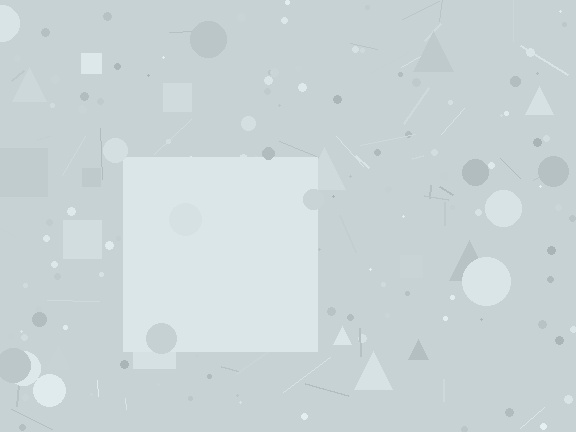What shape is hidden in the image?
A square is hidden in the image.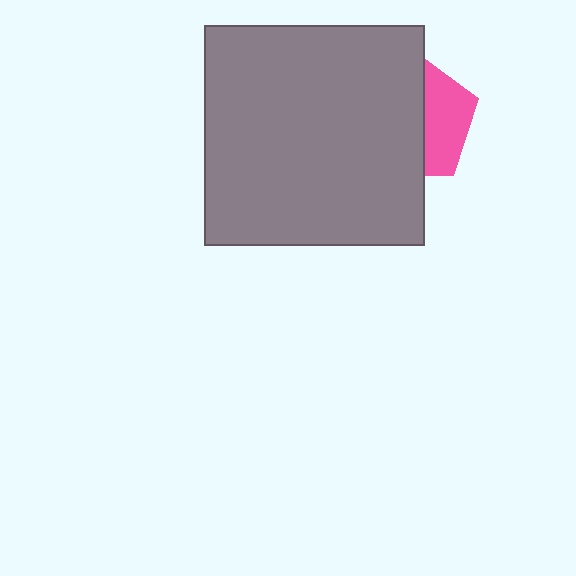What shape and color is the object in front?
The object in front is a gray square.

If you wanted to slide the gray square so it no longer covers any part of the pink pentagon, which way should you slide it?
Slide it left — that is the most direct way to separate the two shapes.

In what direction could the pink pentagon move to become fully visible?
The pink pentagon could move right. That would shift it out from behind the gray square entirely.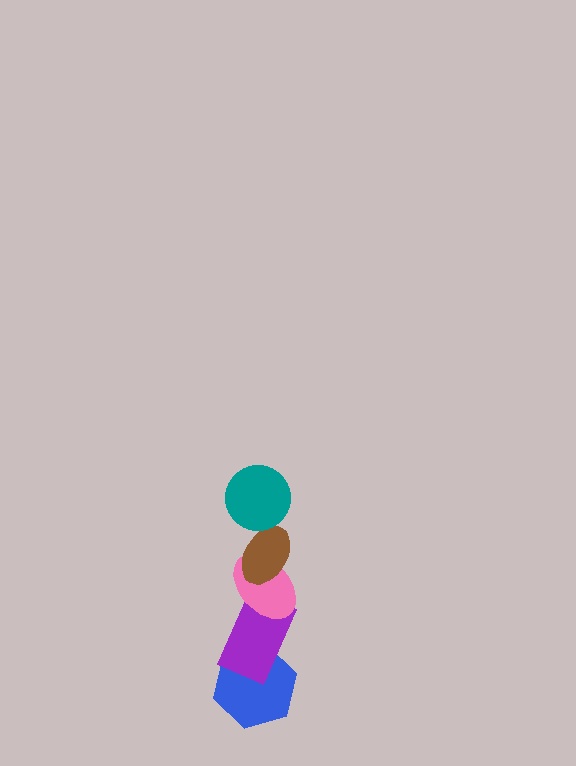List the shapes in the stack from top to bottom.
From top to bottom: the teal circle, the brown ellipse, the pink ellipse, the purple rectangle, the blue hexagon.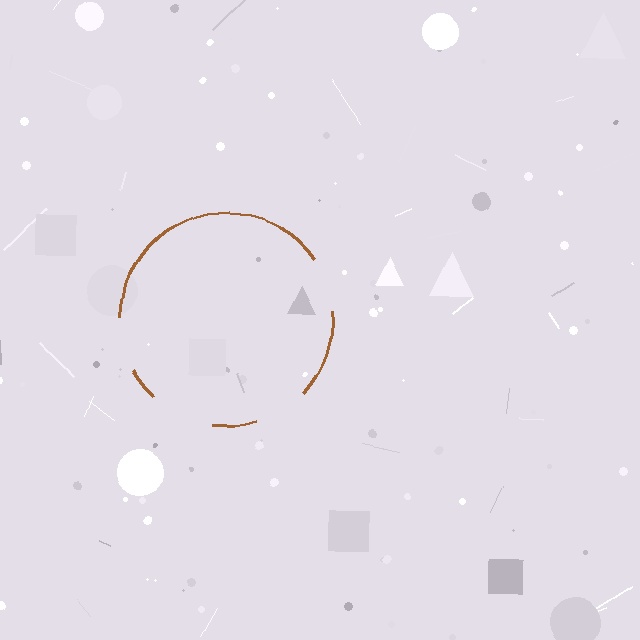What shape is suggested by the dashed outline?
The dashed outline suggests a circle.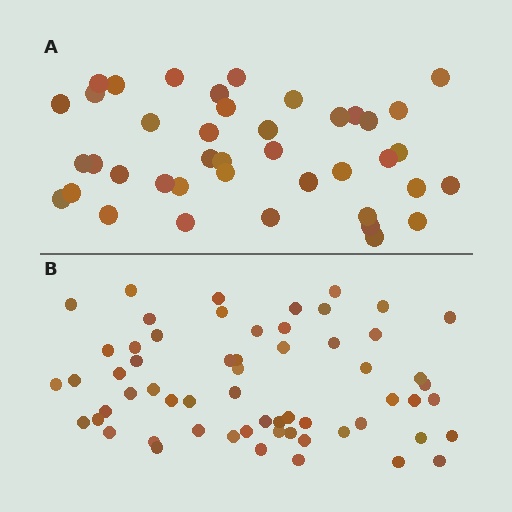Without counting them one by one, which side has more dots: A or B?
Region B (the bottom region) has more dots.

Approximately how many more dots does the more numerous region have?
Region B has approximately 20 more dots than region A.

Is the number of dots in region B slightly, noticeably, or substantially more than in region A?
Region B has substantially more. The ratio is roughly 1.5 to 1.